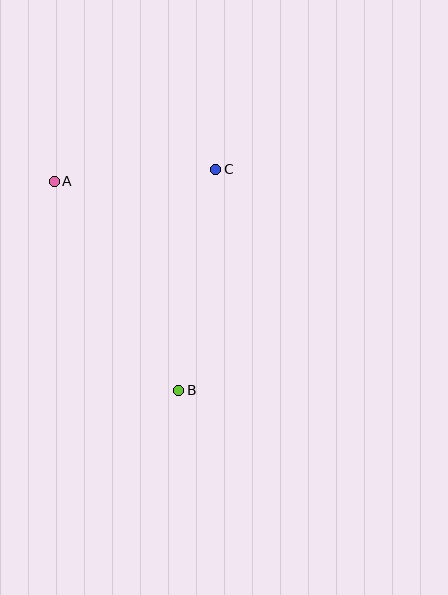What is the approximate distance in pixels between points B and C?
The distance between B and C is approximately 224 pixels.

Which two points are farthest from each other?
Points A and B are farthest from each other.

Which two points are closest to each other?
Points A and C are closest to each other.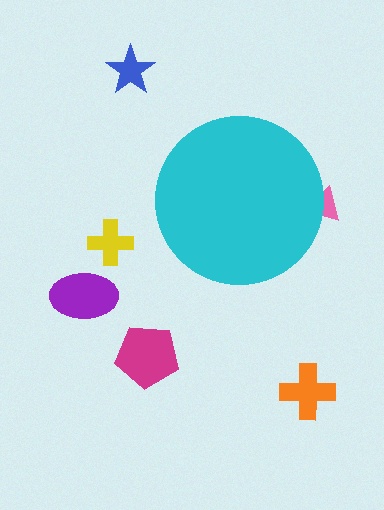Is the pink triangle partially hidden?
Yes, the pink triangle is partially hidden behind the cyan circle.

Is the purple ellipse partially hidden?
No, the purple ellipse is fully visible.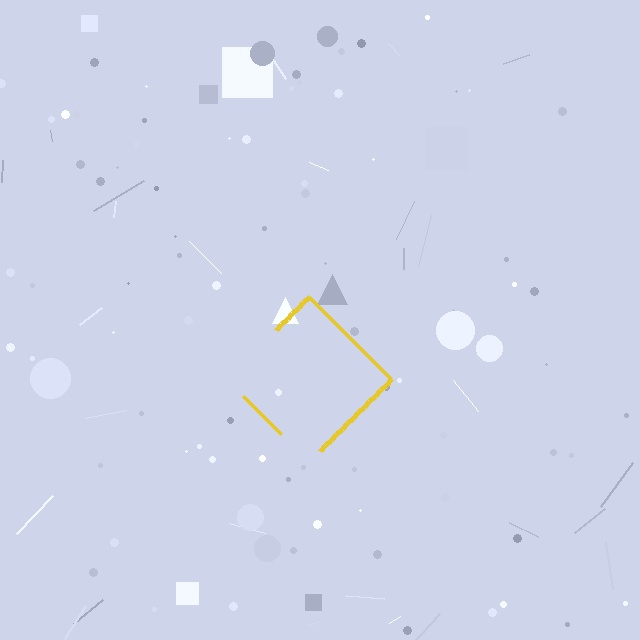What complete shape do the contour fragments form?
The contour fragments form a diamond.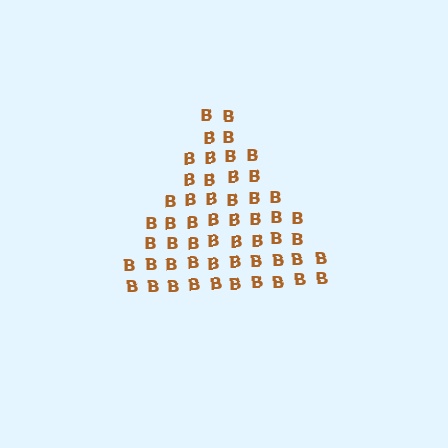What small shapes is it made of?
It is made of small letter B's.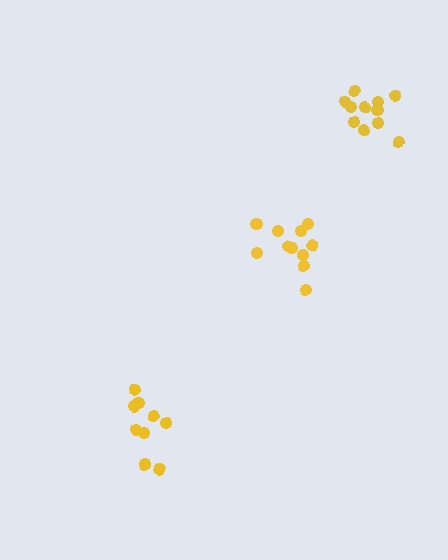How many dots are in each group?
Group 1: 11 dots, Group 2: 11 dots, Group 3: 9 dots (31 total).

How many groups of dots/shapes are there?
There are 3 groups.